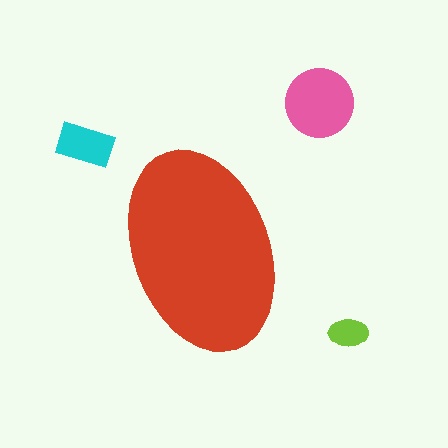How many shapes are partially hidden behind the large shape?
0 shapes are partially hidden.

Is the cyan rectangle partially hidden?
No, the cyan rectangle is fully visible.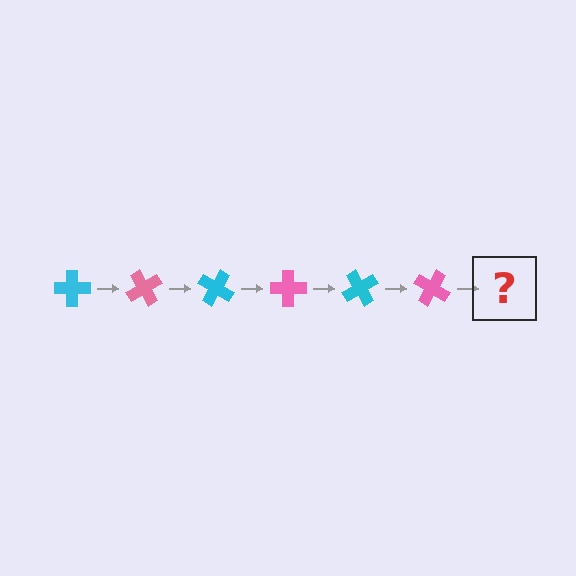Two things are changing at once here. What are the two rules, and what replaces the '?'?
The two rules are that it rotates 60 degrees each step and the color cycles through cyan and pink. The '?' should be a cyan cross, rotated 360 degrees from the start.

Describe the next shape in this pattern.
It should be a cyan cross, rotated 360 degrees from the start.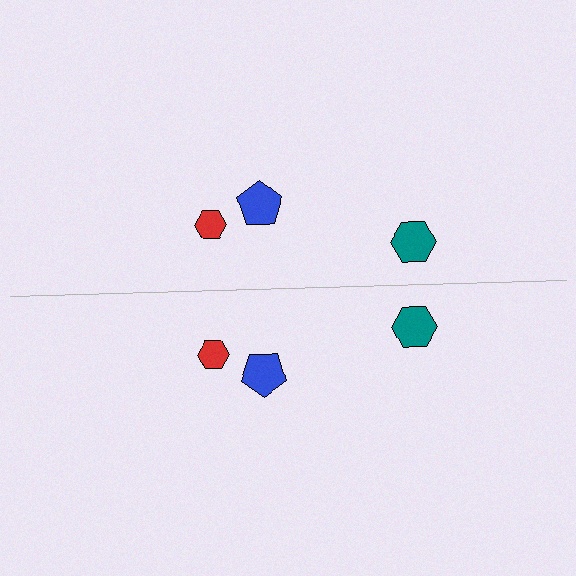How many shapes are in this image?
There are 6 shapes in this image.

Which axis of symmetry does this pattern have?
The pattern has a horizontal axis of symmetry running through the center of the image.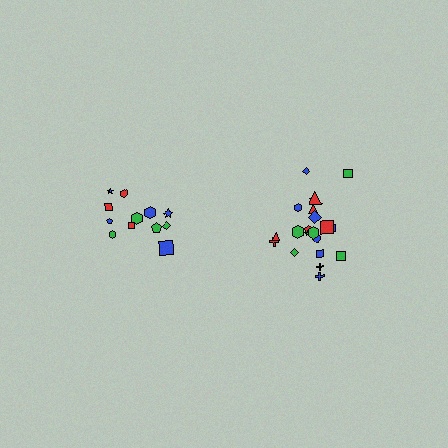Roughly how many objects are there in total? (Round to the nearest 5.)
Roughly 35 objects in total.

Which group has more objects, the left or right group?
The right group.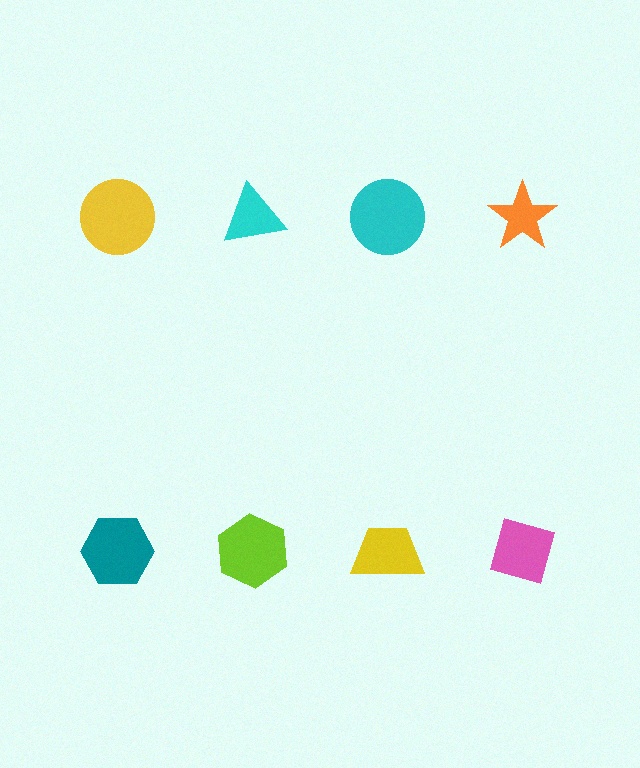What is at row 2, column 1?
A teal hexagon.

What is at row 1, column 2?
A cyan triangle.